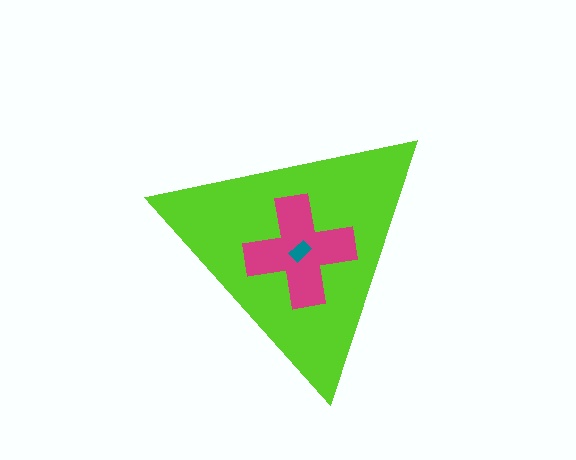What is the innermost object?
The teal rectangle.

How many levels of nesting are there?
3.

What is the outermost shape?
The lime triangle.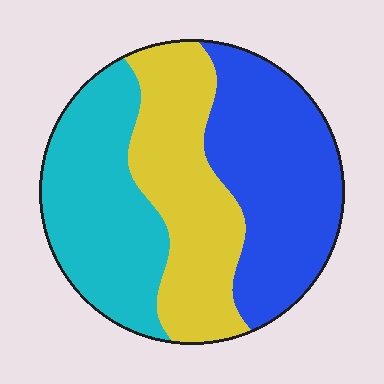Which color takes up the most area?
Blue, at roughly 35%.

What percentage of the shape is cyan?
Cyan takes up about one third (1/3) of the shape.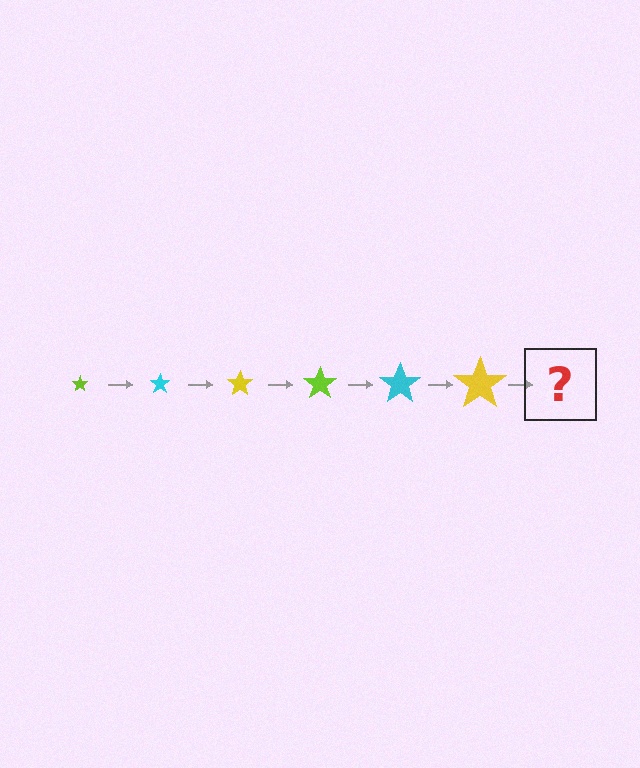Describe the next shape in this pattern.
It should be a lime star, larger than the previous one.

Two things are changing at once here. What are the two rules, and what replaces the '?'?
The two rules are that the star grows larger each step and the color cycles through lime, cyan, and yellow. The '?' should be a lime star, larger than the previous one.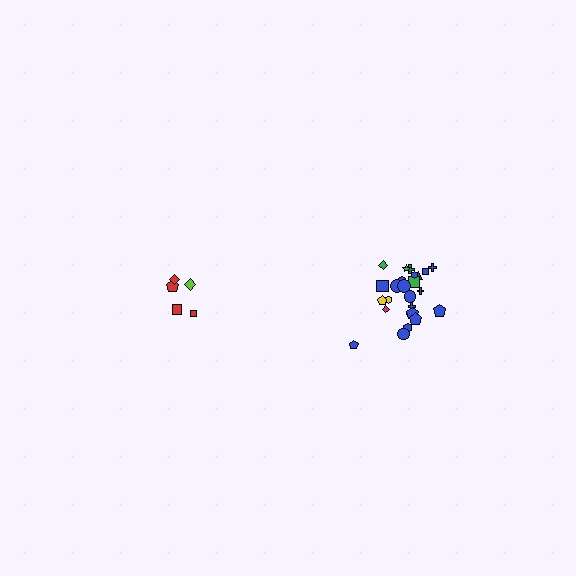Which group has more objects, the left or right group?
The right group.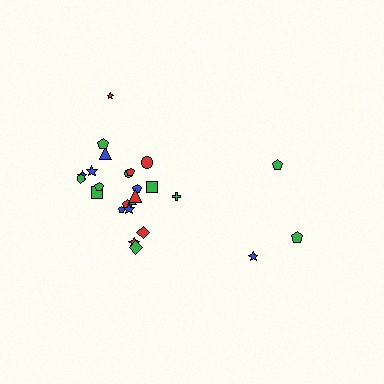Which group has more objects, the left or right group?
The left group.